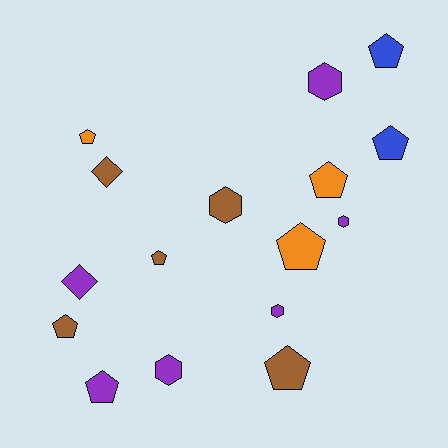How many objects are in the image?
There are 16 objects.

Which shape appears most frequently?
Pentagon, with 9 objects.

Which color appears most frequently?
Purple, with 6 objects.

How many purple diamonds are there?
There is 1 purple diamond.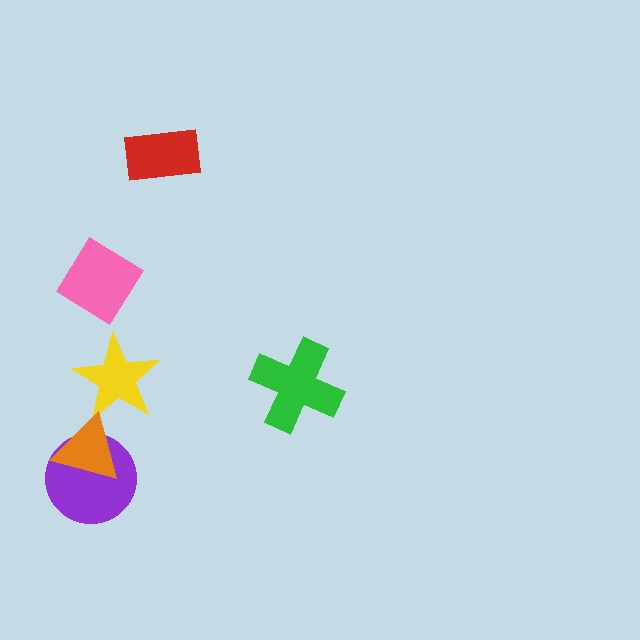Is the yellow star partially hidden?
Yes, it is partially covered by another shape.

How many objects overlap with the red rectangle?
0 objects overlap with the red rectangle.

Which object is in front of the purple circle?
The orange triangle is in front of the purple circle.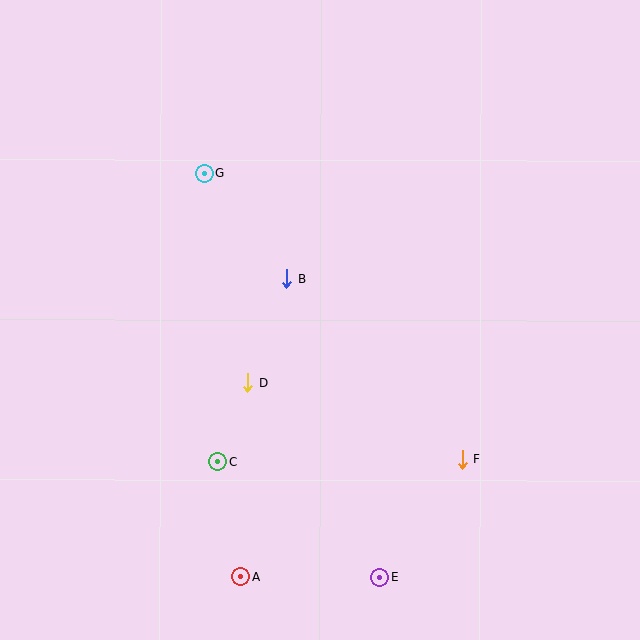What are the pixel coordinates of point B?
Point B is at (287, 279).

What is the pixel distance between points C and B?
The distance between C and B is 195 pixels.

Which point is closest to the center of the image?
Point B at (287, 279) is closest to the center.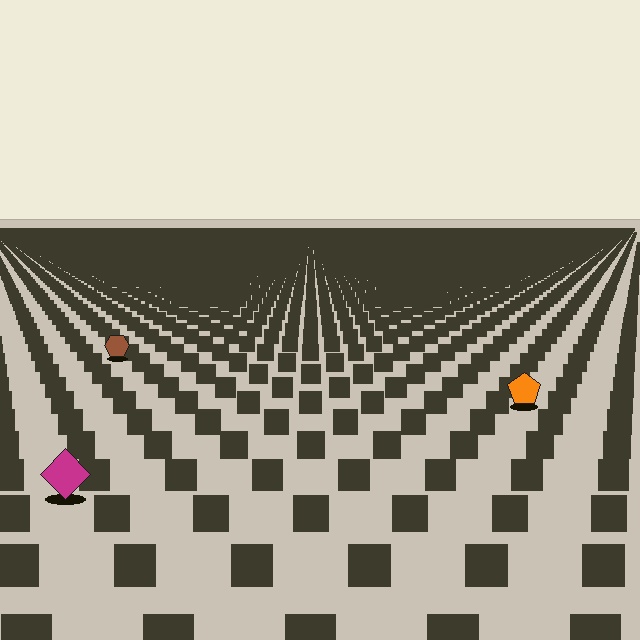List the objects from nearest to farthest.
From nearest to farthest: the magenta diamond, the orange pentagon, the brown hexagon.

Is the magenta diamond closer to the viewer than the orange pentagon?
Yes. The magenta diamond is closer — you can tell from the texture gradient: the ground texture is coarser near it.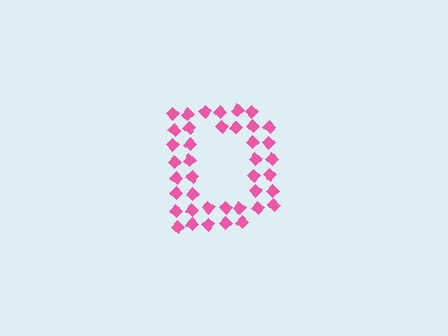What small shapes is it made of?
It is made of small diamonds.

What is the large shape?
The large shape is the letter D.